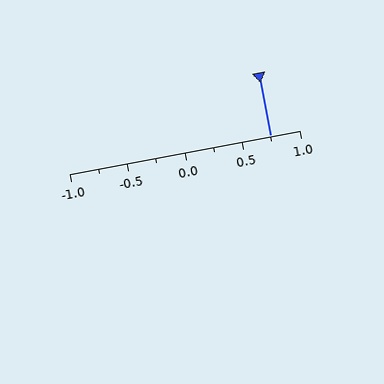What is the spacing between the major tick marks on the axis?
The major ticks are spaced 0.5 apart.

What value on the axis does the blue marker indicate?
The marker indicates approximately 0.75.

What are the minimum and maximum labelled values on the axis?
The axis runs from -1.0 to 1.0.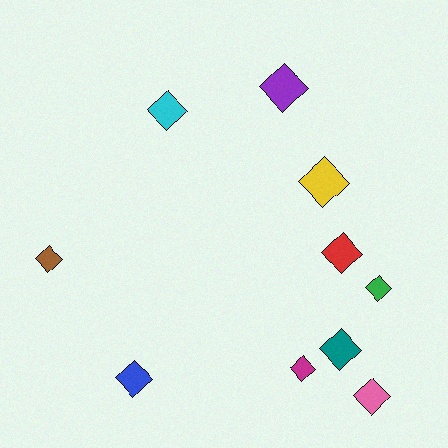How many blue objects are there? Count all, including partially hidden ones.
There is 1 blue object.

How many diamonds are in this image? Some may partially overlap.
There are 10 diamonds.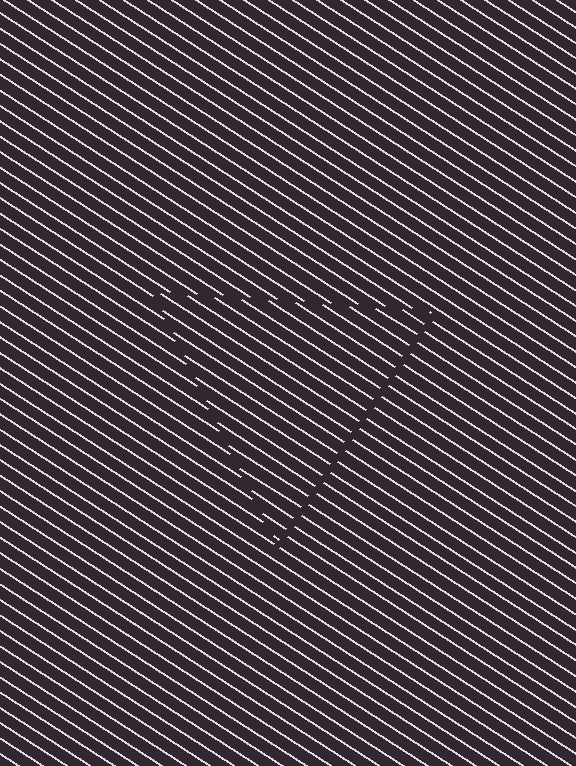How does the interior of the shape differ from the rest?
The interior of the shape contains the same grating, shifted by half a period — the contour is defined by the phase discontinuity where line-ends from the inner and outer gratings abut.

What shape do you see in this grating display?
An illusory triangle. The interior of the shape contains the same grating, shifted by half a period — the contour is defined by the phase discontinuity where line-ends from the inner and outer gratings abut.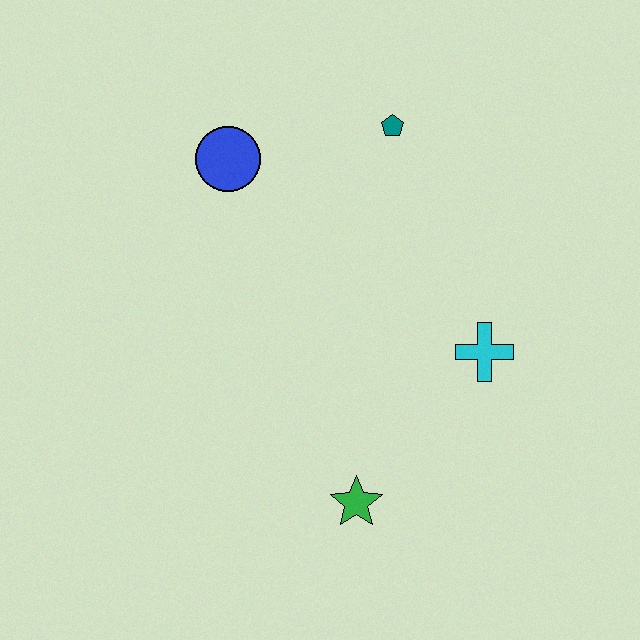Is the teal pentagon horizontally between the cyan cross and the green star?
Yes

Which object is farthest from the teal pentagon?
The green star is farthest from the teal pentagon.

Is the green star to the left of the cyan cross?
Yes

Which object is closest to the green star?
The cyan cross is closest to the green star.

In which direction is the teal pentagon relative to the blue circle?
The teal pentagon is to the right of the blue circle.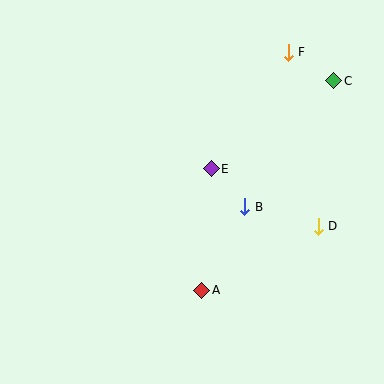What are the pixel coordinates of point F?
Point F is at (288, 52).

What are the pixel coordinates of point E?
Point E is at (211, 169).